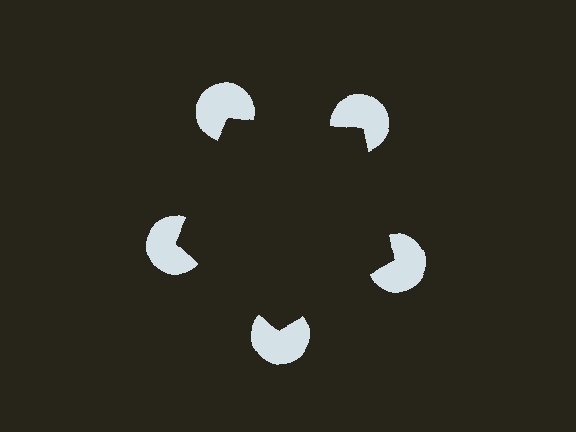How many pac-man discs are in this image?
There are 5 — one at each vertex of the illusory pentagon.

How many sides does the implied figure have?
5 sides.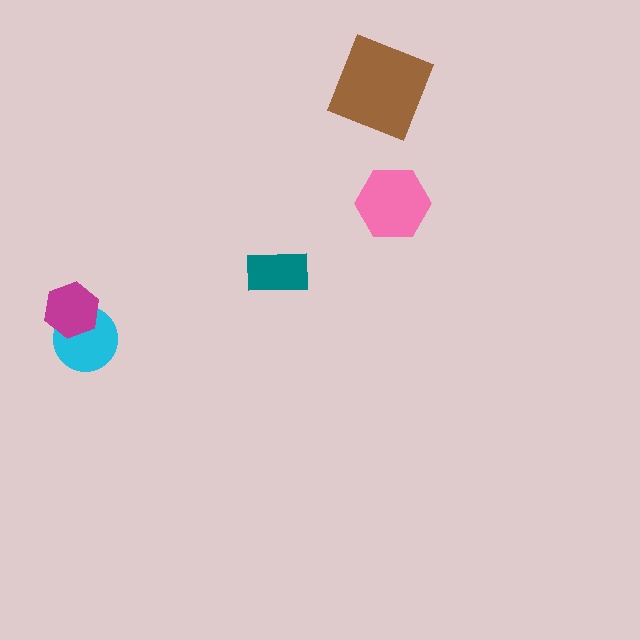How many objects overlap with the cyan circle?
1 object overlaps with the cyan circle.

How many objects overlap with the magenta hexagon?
1 object overlaps with the magenta hexagon.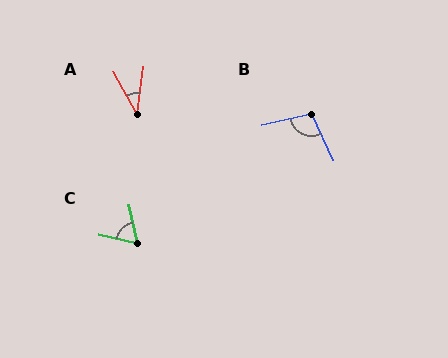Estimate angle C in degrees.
Approximately 64 degrees.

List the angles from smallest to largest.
A (35°), C (64°), B (103°).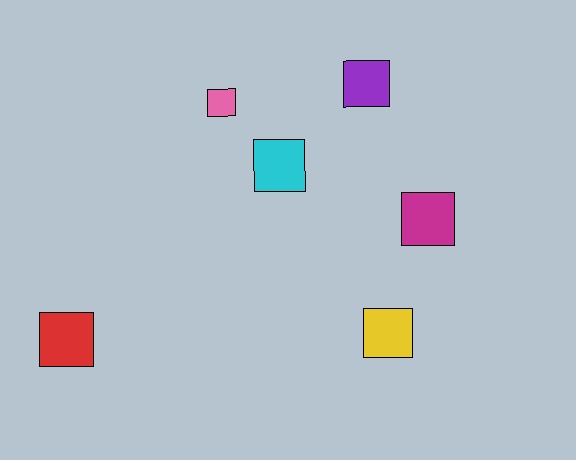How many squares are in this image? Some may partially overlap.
There are 6 squares.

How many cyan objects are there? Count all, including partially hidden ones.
There is 1 cyan object.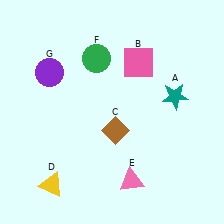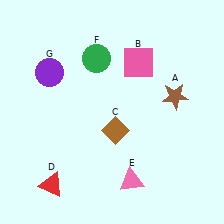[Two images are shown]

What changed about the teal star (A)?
In Image 1, A is teal. In Image 2, it changed to brown.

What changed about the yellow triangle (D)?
In Image 1, D is yellow. In Image 2, it changed to red.